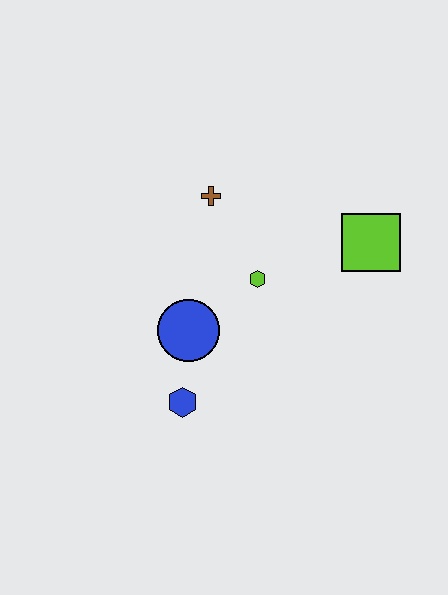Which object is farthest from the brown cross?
The blue hexagon is farthest from the brown cross.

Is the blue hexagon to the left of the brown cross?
Yes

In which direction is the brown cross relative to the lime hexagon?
The brown cross is above the lime hexagon.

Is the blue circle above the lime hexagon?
No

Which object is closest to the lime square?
The lime hexagon is closest to the lime square.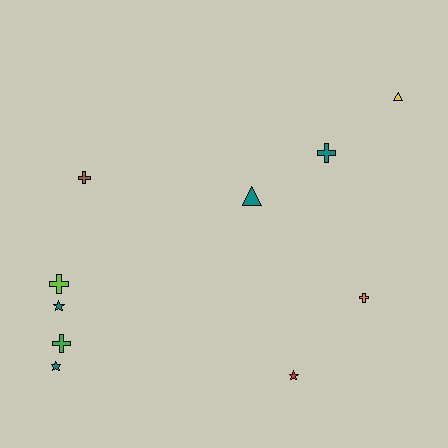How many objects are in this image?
There are 10 objects.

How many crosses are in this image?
There are 5 crosses.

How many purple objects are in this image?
There are no purple objects.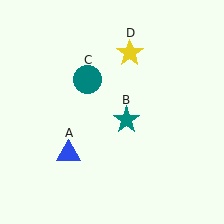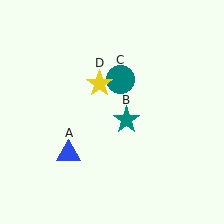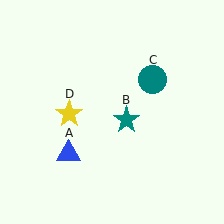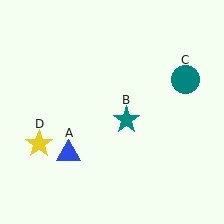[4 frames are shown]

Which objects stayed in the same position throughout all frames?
Blue triangle (object A) and teal star (object B) remained stationary.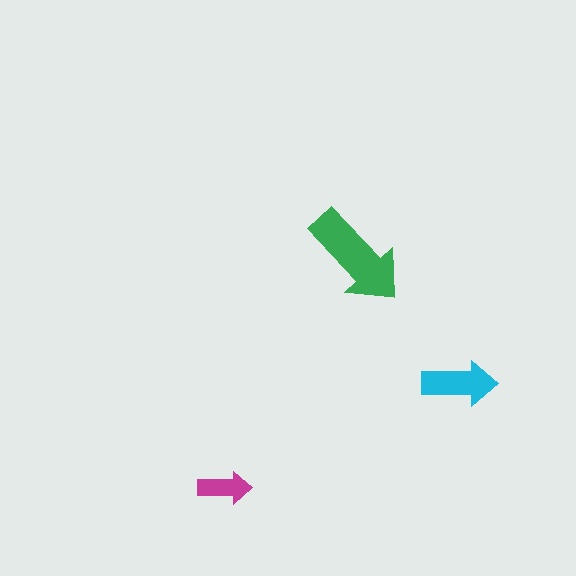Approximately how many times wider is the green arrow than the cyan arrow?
About 1.5 times wider.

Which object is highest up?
The green arrow is topmost.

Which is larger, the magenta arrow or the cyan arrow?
The cyan one.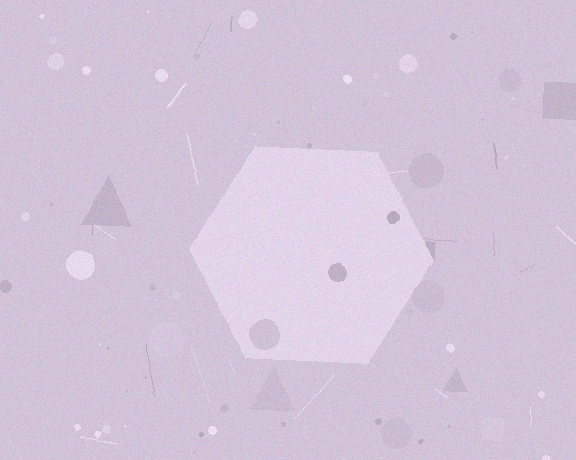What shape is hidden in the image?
A hexagon is hidden in the image.